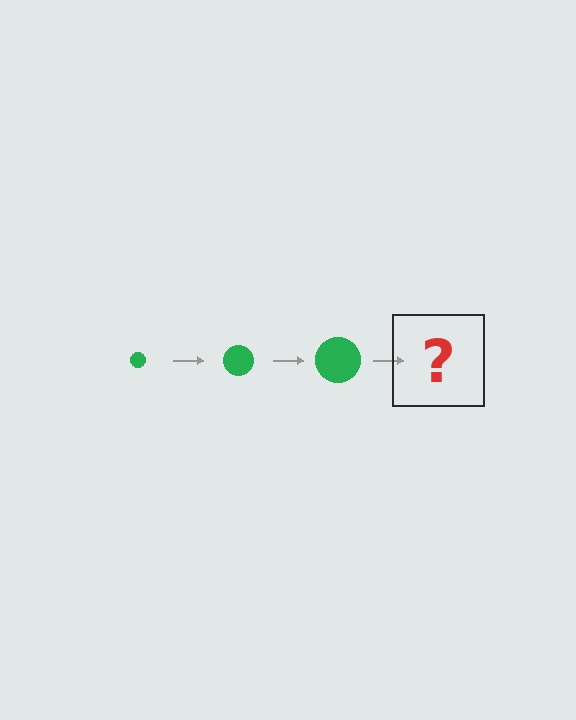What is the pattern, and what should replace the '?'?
The pattern is that the circle gets progressively larger each step. The '?' should be a green circle, larger than the previous one.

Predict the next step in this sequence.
The next step is a green circle, larger than the previous one.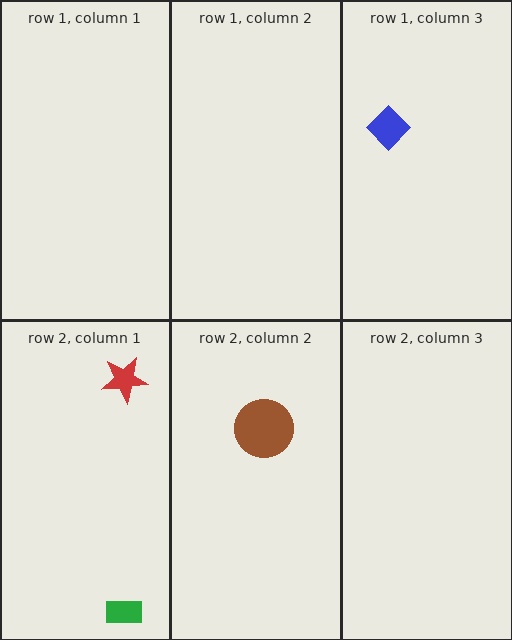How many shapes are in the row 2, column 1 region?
2.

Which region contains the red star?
The row 2, column 1 region.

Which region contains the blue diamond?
The row 1, column 3 region.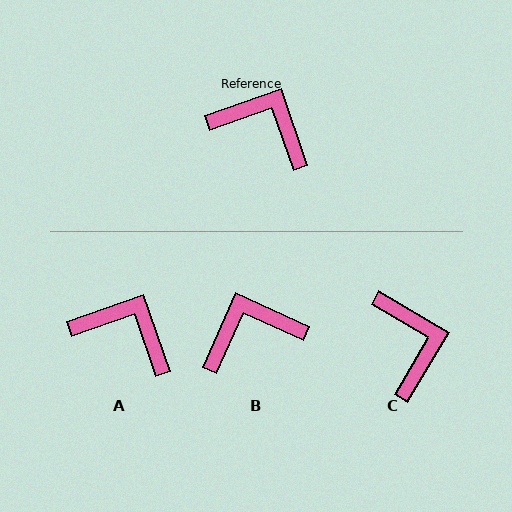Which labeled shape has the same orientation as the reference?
A.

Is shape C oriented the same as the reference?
No, it is off by about 50 degrees.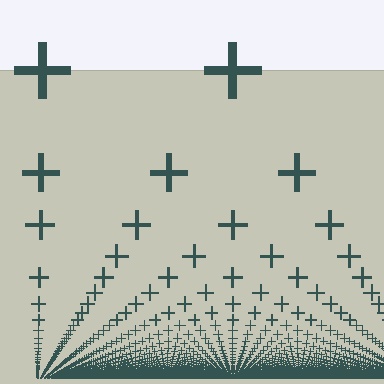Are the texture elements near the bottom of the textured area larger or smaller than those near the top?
Smaller. The gradient is inverted — elements near the bottom are smaller and denser.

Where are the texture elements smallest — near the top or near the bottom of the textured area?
Near the bottom.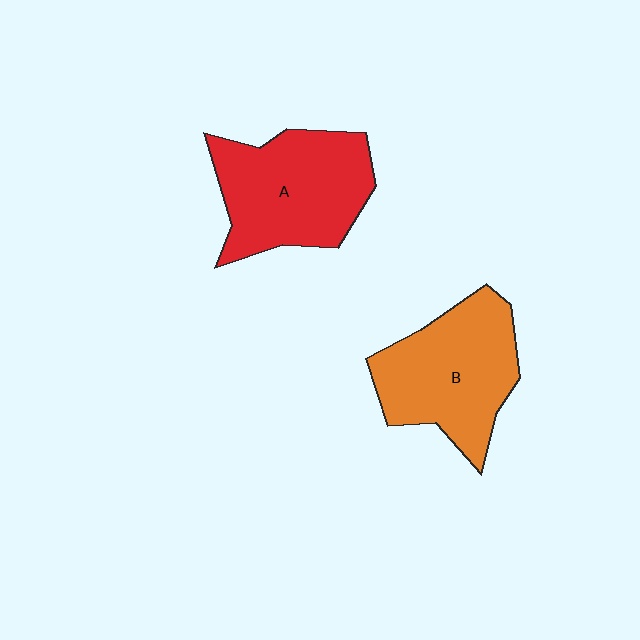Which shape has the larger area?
Shape A (red).